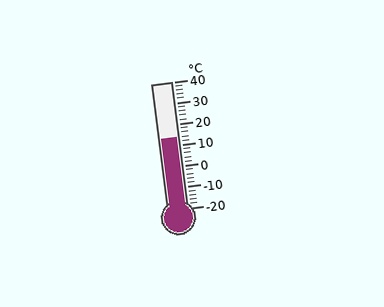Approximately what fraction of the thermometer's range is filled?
The thermometer is filled to approximately 55% of its range.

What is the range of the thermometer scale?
The thermometer scale ranges from -20°C to 40°C.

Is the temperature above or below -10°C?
The temperature is above -10°C.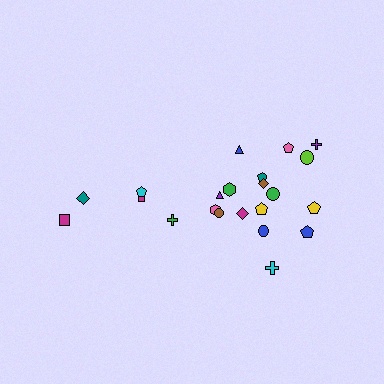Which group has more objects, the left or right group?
The right group.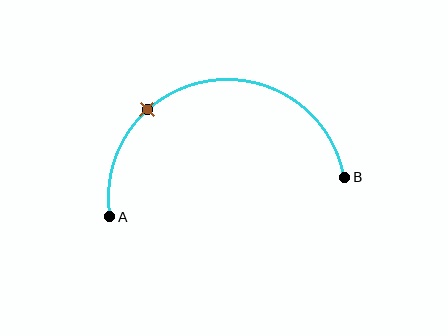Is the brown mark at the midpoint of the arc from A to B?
No. The brown mark lies on the arc but is closer to endpoint A. The arc midpoint would be at the point on the curve equidistant along the arc from both A and B.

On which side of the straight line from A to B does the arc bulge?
The arc bulges above the straight line connecting A and B.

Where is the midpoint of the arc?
The arc midpoint is the point on the curve farthest from the straight line joining A and B. It sits above that line.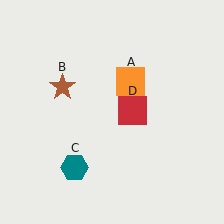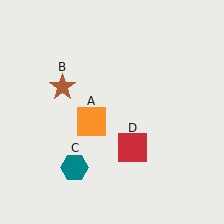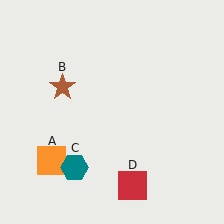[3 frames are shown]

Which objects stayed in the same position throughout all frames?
Brown star (object B) and teal hexagon (object C) remained stationary.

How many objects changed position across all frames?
2 objects changed position: orange square (object A), red square (object D).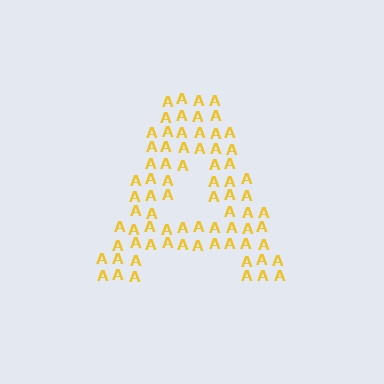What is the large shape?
The large shape is the letter A.